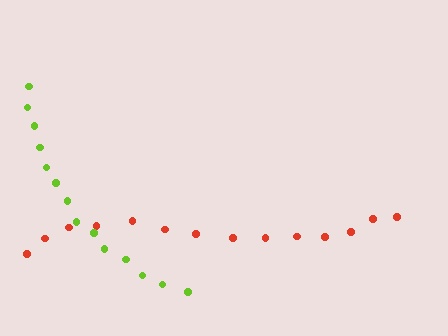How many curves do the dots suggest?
There are 2 distinct paths.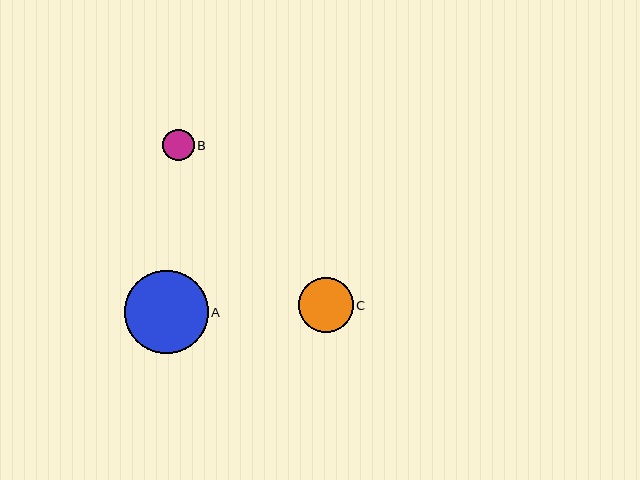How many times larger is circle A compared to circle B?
Circle A is approximately 2.6 times the size of circle B.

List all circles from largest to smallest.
From largest to smallest: A, C, B.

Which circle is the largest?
Circle A is the largest with a size of approximately 83 pixels.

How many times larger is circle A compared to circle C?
Circle A is approximately 1.5 times the size of circle C.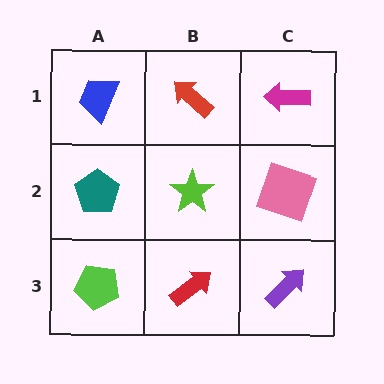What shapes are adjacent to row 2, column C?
A magenta arrow (row 1, column C), a purple arrow (row 3, column C), a lime star (row 2, column B).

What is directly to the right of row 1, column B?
A magenta arrow.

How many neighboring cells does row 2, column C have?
3.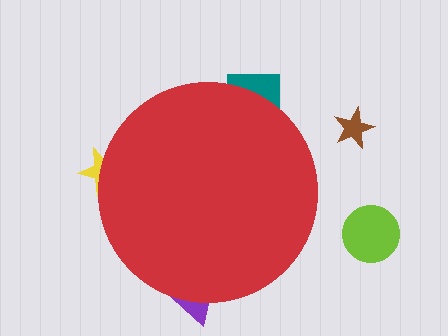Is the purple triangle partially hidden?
Yes, the purple triangle is partially hidden behind the red circle.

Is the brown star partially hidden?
No, the brown star is fully visible.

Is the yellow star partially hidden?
Yes, the yellow star is partially hidden behind the red circle.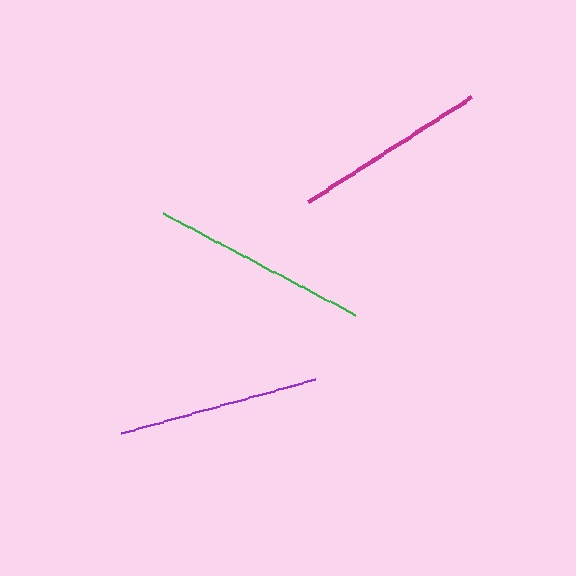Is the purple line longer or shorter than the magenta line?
The purple line is longer than the magenta line.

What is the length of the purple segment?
The purple segment is approximately 201 pixels long.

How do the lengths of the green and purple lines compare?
The green and purple lines are approximately the same length.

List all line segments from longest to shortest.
From longest to shortest: green, purple, magenta.